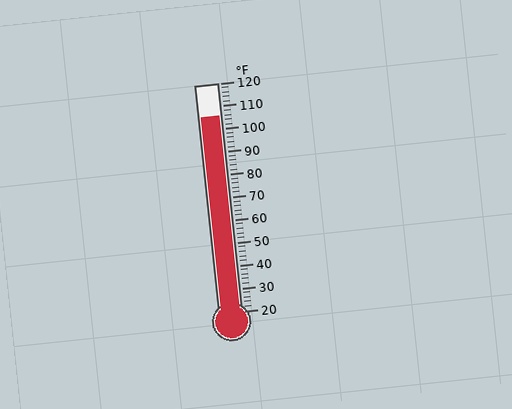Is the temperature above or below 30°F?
The temperature is above 30°F.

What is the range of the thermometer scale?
The thermometer scale ranges from 20°F to 120°F.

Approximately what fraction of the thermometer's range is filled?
The thermometer is filled to approximately 85% of its range.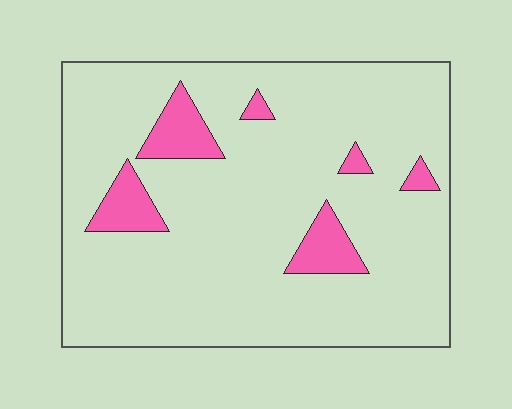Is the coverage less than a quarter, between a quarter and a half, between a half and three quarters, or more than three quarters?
Less than a quarter.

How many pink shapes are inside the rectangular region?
6.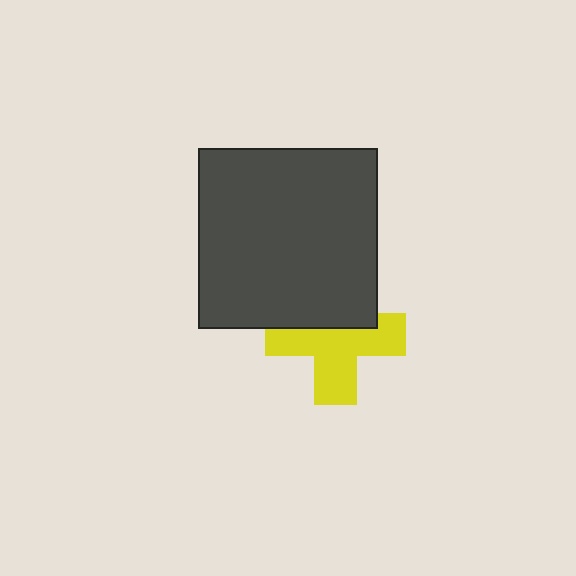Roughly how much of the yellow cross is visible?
About half of it is visible (roughly 61%).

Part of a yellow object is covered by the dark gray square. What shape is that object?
It is a cross.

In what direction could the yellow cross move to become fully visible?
The yellow cross could move down. That would shift it out from behind the dark gray square entirely.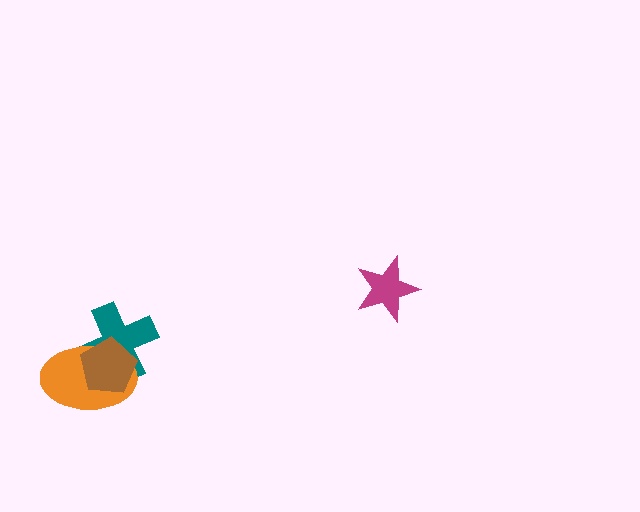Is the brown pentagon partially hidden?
No, no other shape covers it.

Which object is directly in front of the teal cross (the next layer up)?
The orange ellipse is directly in front of the teal cross.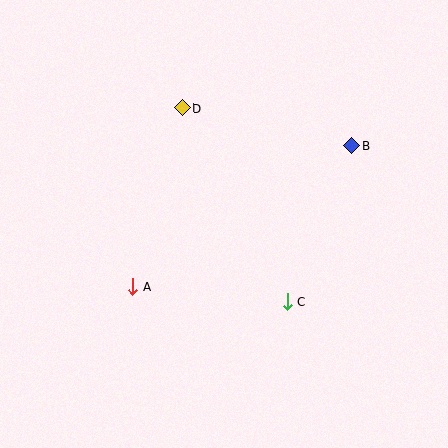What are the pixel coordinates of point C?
Point C is at (287, 302).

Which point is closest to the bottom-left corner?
Point A is closest to the bottom-left corner.